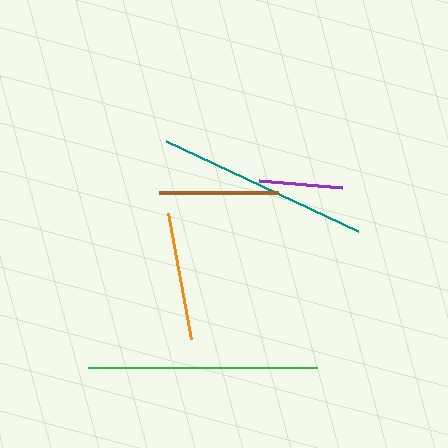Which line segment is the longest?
The green line is the longest at approximately 228 pixels.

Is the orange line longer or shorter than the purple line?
The orange line is longer than the purple line.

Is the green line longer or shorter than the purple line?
The green line is longer than the purple line.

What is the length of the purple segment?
The purple segment is approximately 83 pixels long.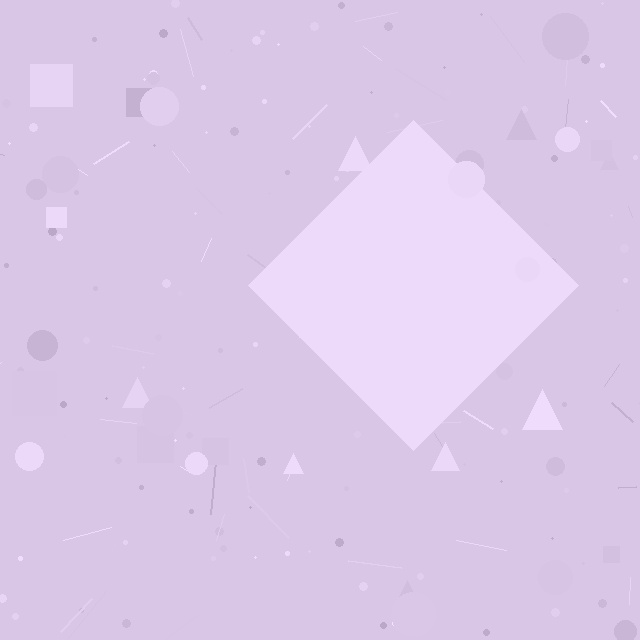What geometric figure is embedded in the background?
A diamond is embedded in the background.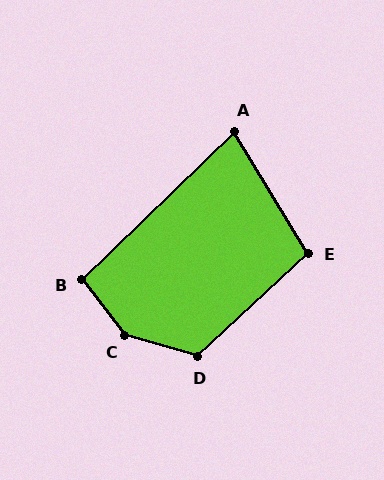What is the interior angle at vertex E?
Approximately 102 degrees (obtuse).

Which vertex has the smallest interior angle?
A, at approximately 77 degrees.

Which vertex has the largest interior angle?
C, at approximately 143 degrees.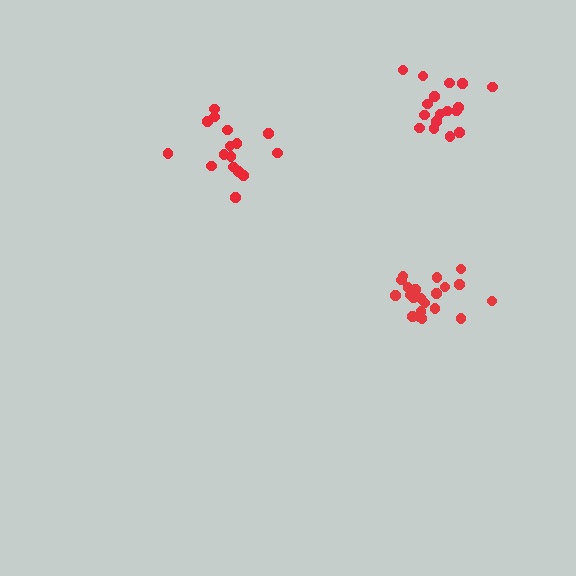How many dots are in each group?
Group 1: 21 dots, Group 2: 16 dots, Group 3: 18 dots (55 total).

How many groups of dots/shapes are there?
There are 3 groups.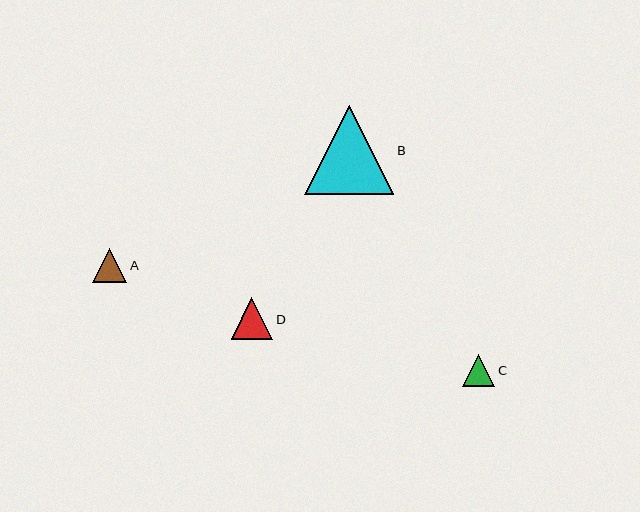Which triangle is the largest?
Triangle B is the largest with a size of approximately 89 pixels.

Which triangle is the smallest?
Triangle C is the smallest with a size of approximately 32 pixels.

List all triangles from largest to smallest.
From largest to smallest: B, D, A, C.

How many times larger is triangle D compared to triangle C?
Triangle D is approximately 1.3 times the size of triangle C.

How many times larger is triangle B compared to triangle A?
Triangle B is approximately 2.6 times the size of triangle A.